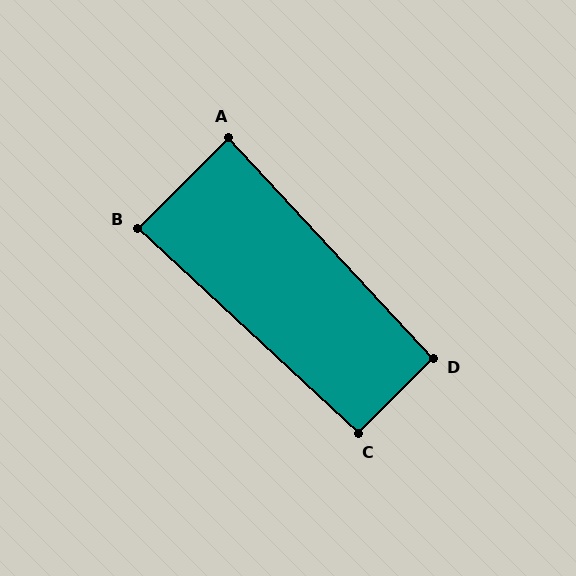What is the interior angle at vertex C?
Approximately 92 degrees (approximately right).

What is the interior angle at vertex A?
Approximately 88 degrees (approximately right).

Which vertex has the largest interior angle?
D, at approximately 92 degrees.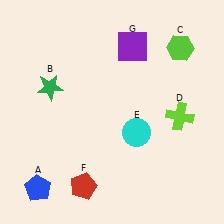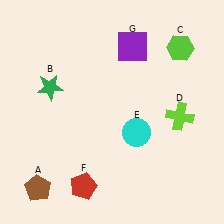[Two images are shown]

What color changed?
The pentagon (A) changed from blue in Image 1 to brown in Image 2.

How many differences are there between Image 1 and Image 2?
There is 1 difference between the two images.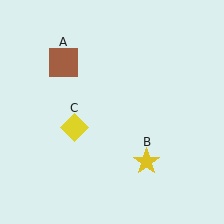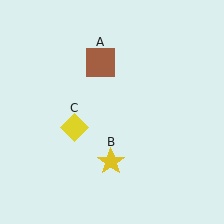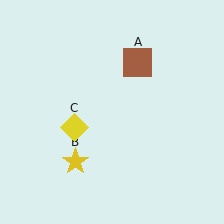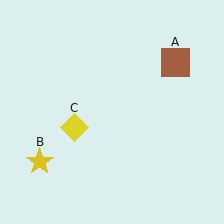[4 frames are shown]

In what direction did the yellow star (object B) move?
The yellow star (object B) moved left.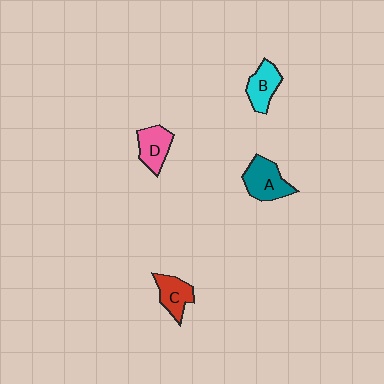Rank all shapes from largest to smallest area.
From largest to smallest: A (teal), D (pink), B (cyan), C (red).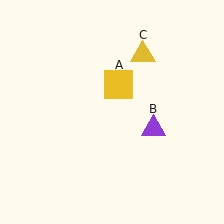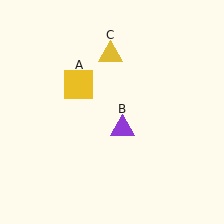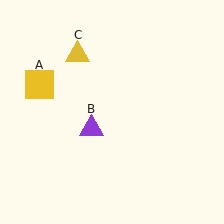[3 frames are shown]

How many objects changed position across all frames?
3 objects changed position: yellow square (object A), purple triangle (object B), yellow triangle (object C).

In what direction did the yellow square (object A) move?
The yellow square (object A) moved left.